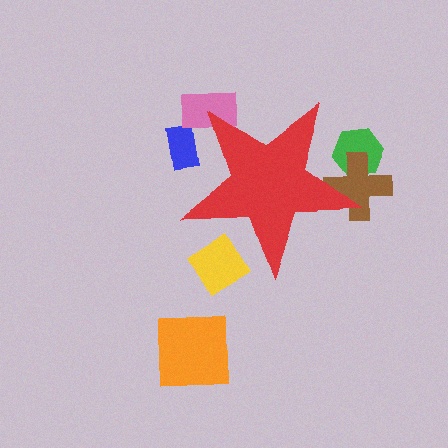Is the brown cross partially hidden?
Yes, the brown cross is partially hidden behind the red star.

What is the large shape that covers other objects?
A red star.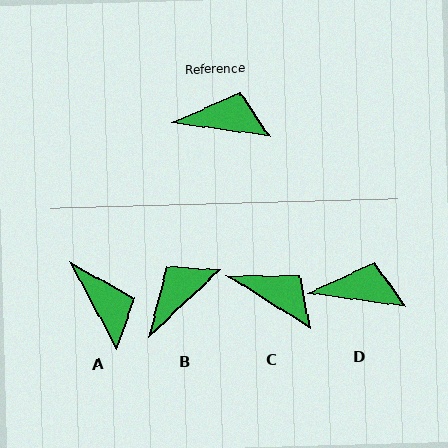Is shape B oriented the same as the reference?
No, it is off by about 52 degrees.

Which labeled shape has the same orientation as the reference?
D.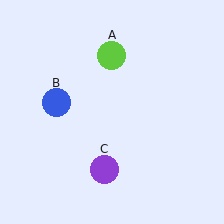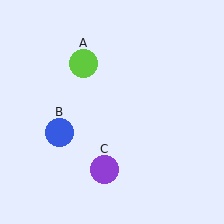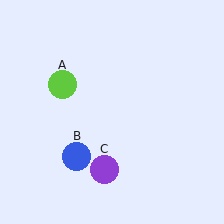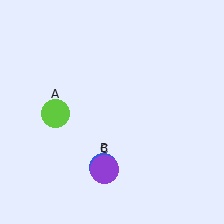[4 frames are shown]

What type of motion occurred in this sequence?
The lime circle (object A), blue circle (object B) rotated counterclockwise around the center of the scene.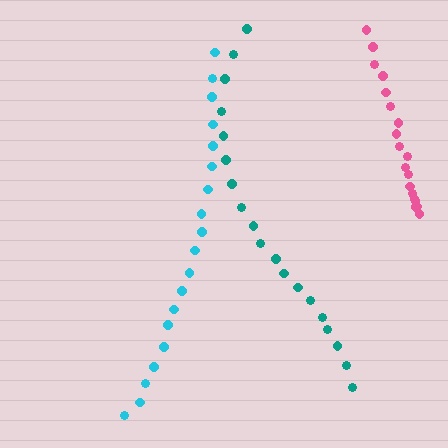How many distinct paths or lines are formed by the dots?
There are 3 distinct paths.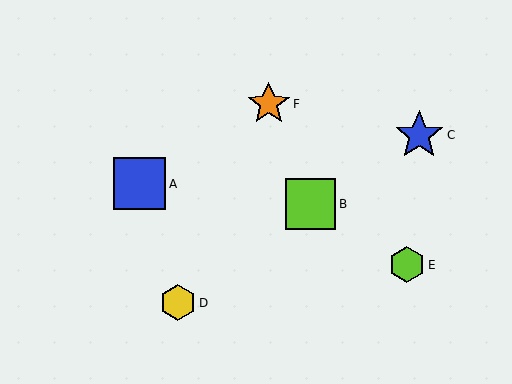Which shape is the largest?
The blue square (labeled A) is the largest.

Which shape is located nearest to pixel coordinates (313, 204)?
The lime square (labeled B) at (311, 204) is nearest to that location.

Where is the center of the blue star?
The center of the blue star is at (419, 135).